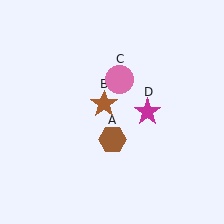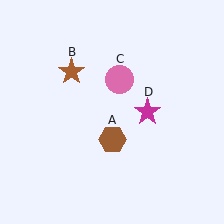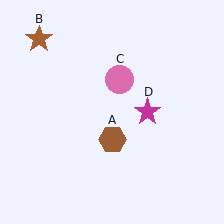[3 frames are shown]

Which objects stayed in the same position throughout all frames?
Brown hexagon (object A) and pink circle (object C) and magenta star (object D) remained stationary.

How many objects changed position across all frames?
1 object changed position: brown star (object B).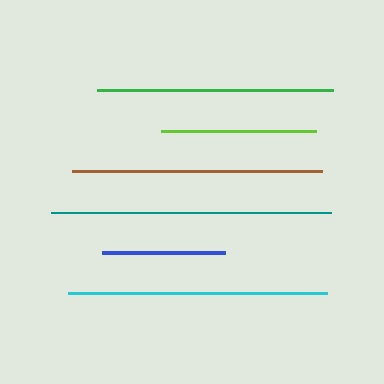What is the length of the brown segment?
The brown segment is approximately 249 pixels long.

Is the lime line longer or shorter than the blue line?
The lime line is longer than the blue line.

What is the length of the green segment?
The green segment is approximately 236 pixels long.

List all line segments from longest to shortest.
From longest to shortest: teal, cyan, brown, green, lime, blue.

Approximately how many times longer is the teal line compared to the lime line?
The teal line is approximately 1.8 times the length of the lime line.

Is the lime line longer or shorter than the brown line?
The brown line is longer than the lime line.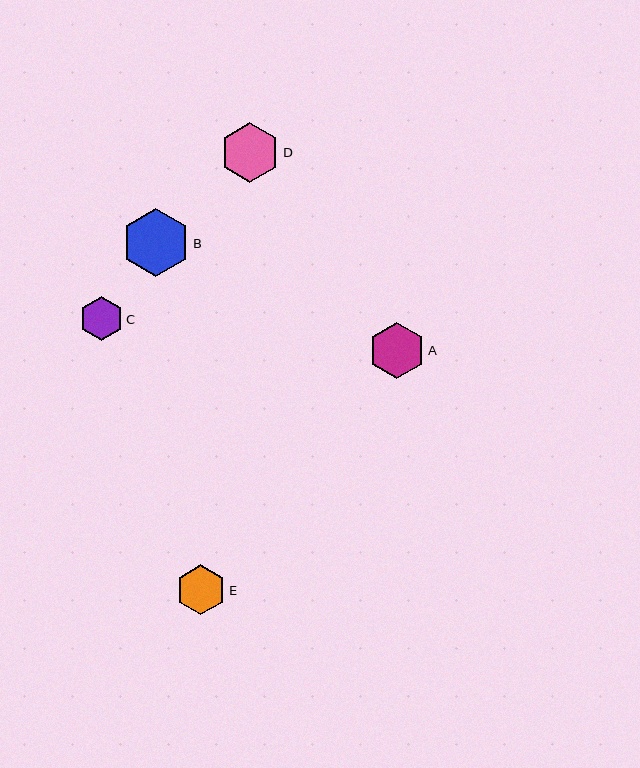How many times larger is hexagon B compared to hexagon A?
Hexagon B is approximately 1.2 times the size of hexagon A.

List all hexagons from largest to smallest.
From largest to smallest: B, D, A, E, C.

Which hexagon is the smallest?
Hexagon C is the smallest with a size of approximately 44 pixels.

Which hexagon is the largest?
Hexagon B is the largest with a size of approximately 68 pixels.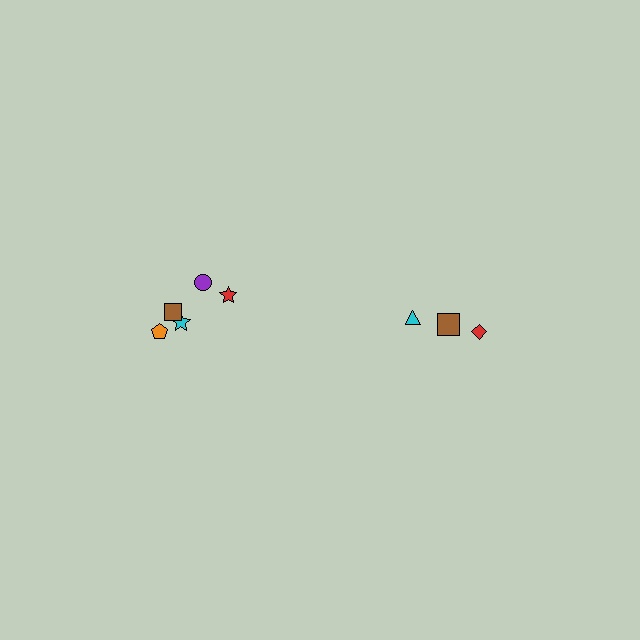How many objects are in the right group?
There are 3 objects.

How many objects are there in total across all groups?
There are 8 objects.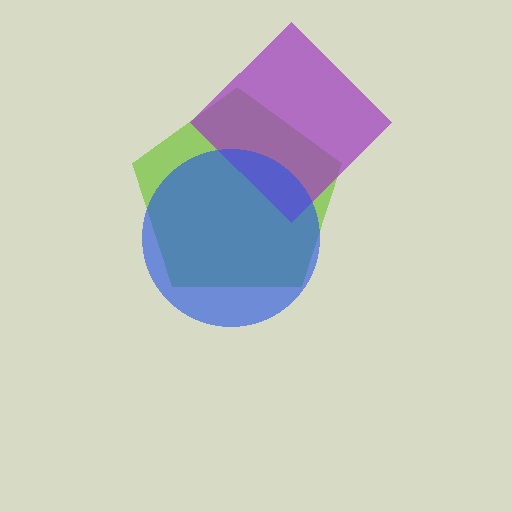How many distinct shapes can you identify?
There are 3 distinct shapes: a lime pentagon, a purple diamond, a blue circle.